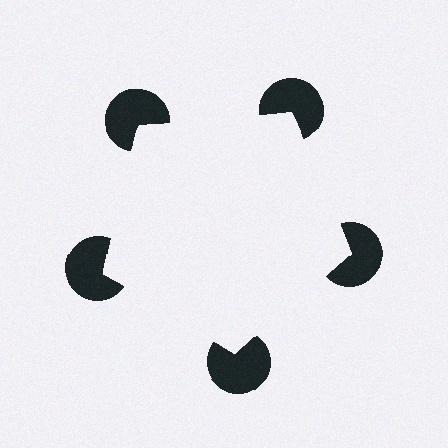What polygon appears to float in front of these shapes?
An illusory pentagon — its edges are inferred from the aligned wedge cuts in the pac-man discs, not physically drawn.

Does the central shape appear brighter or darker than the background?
It typically appears slightly brighter than the background, even though no actual brightness change is drawn.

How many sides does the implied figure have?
5 sides.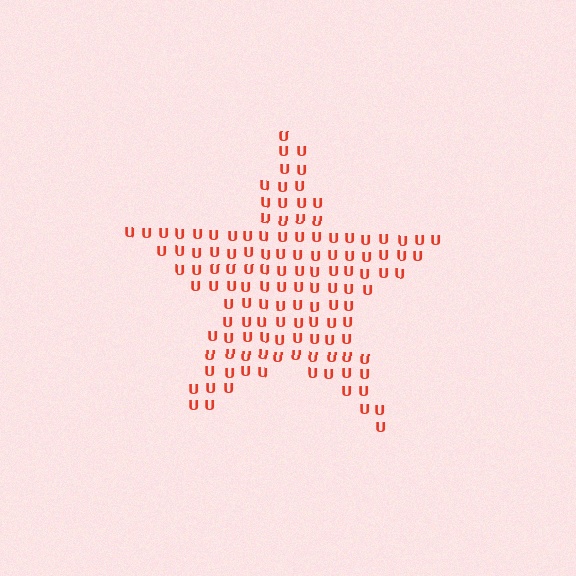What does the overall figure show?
The overall figure shows a star.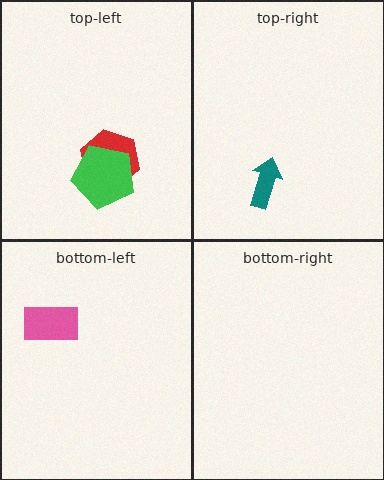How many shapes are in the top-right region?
1.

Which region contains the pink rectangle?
The bottom-left region.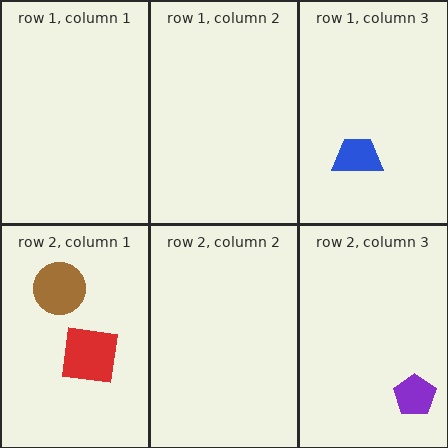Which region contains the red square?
The row 2, column 1 region.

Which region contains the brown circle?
The row 2, column 1 region.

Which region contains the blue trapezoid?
The row 1, column 3 region.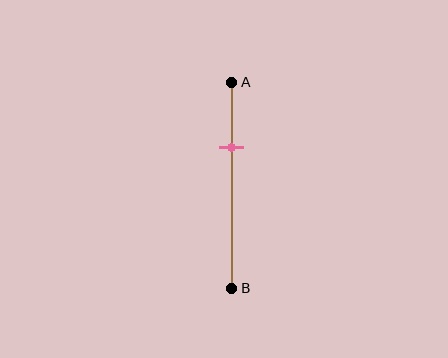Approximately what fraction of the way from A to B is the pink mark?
The pink mark is approximately 30% of the way from A to B.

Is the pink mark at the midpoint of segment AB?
No, the mark is at about 30% from A, not at the 50% midpoint.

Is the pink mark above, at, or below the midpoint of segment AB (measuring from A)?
The pink mark is above the midpoint of segment AB.